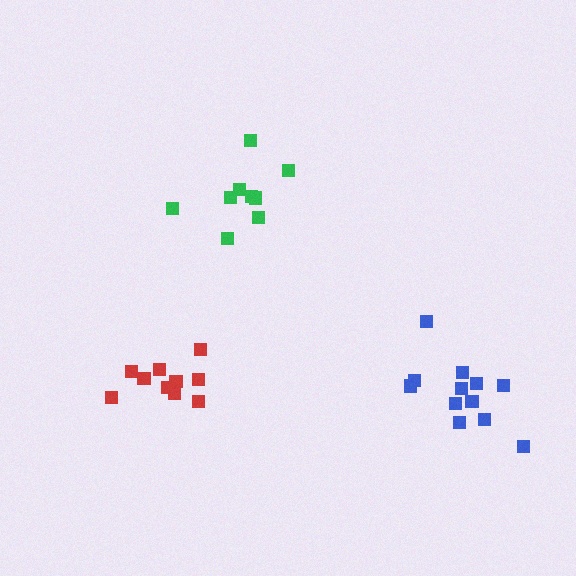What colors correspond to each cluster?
The clusters are colored: green, blue, red.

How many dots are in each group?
Group 1: 9 dots, Group 2: 12 dots, Group 3: 10 dots (31 total).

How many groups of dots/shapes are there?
There are 3 groups.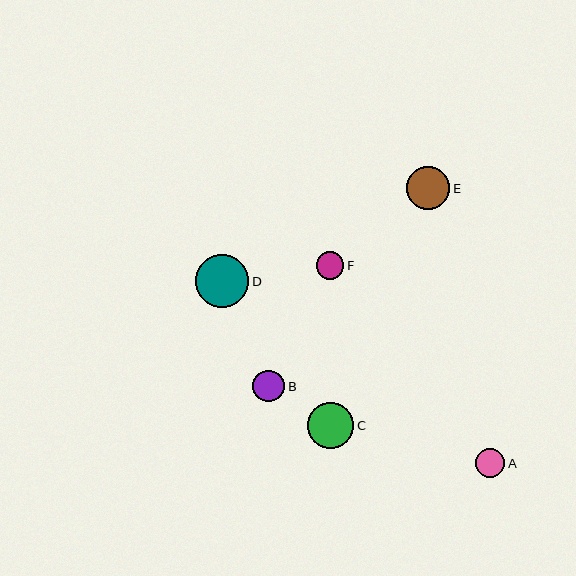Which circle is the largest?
Circle D is the largest with a size of approximately 53 pixels.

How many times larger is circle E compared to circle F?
Circle E is approximately 1.6 times the size of circle F.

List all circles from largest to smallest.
From largest to smallest: D, C, E, B, A, F.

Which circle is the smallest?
Circle F is the smallest with a size of approximately 27 pixels.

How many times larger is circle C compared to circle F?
Circle C is approximately 1.7 times the size of circle F.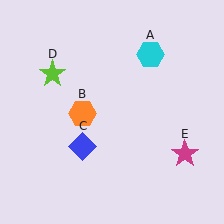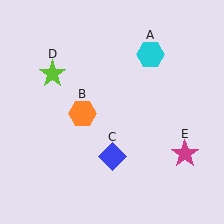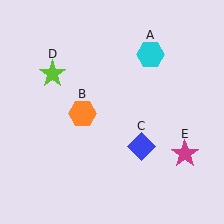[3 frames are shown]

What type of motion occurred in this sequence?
The blue diamond (object C) rotated counterclockwise around the center of the scene.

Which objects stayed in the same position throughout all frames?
Cyan hexagon (object A) and orange hexagon (object B) and lime star (object D) and magenta star (object E) remained stationary.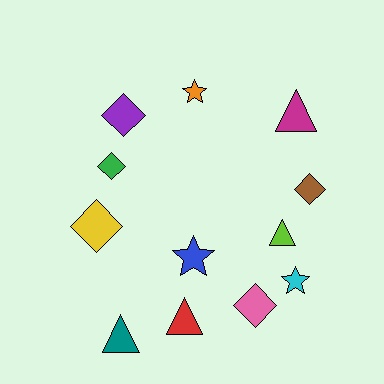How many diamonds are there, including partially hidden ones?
There are 5 diamonds.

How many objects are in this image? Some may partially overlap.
There are 12 objects.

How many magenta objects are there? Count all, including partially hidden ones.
There is 1 magenta object.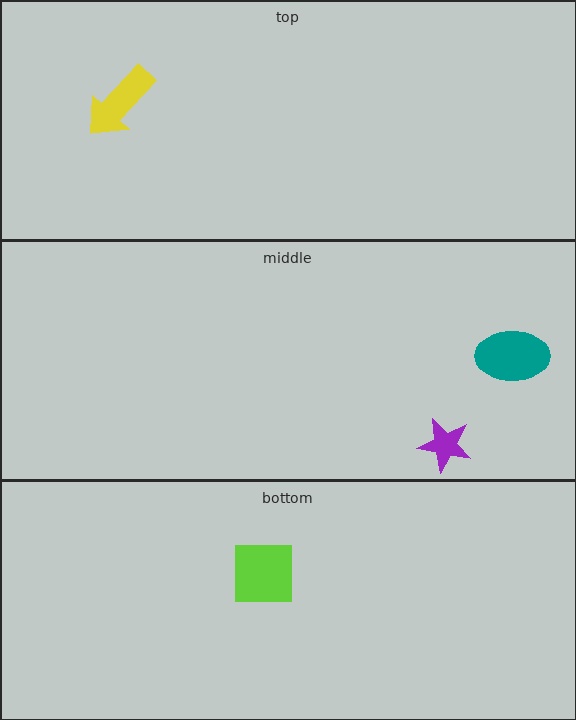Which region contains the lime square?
The bottom region.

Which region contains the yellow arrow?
The top region.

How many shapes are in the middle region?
2.